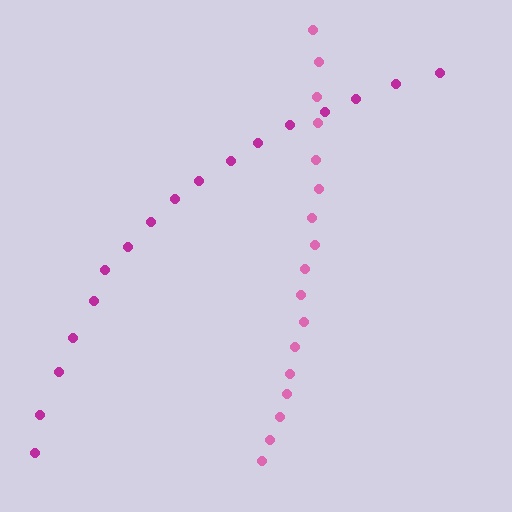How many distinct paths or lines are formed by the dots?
There are 2 distinct paths.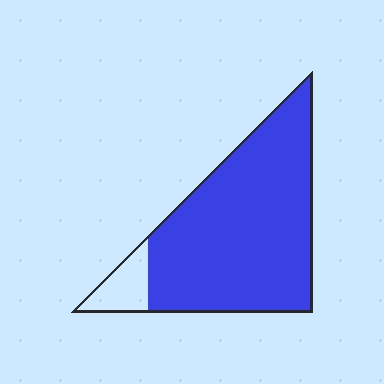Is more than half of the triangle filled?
Yes.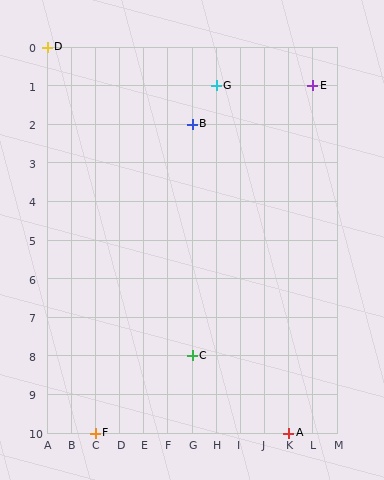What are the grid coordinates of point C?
Point C is at grid coordinates (G, 8).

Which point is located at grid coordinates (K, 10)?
Point A is at (K, 10).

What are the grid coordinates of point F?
Point F is at grid coordinates (C, 10).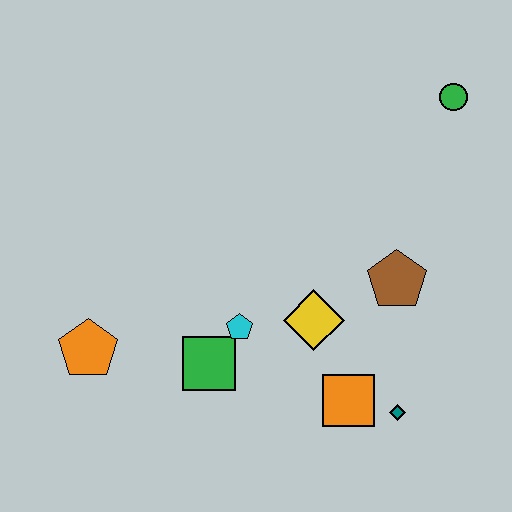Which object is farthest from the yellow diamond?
The green circle is farthest from the yellow diamond.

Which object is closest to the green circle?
The brown pentagon is closest to the green circle.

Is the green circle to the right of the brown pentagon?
Yes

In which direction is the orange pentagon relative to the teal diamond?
The orange pentagon is to the left of the teal diamond.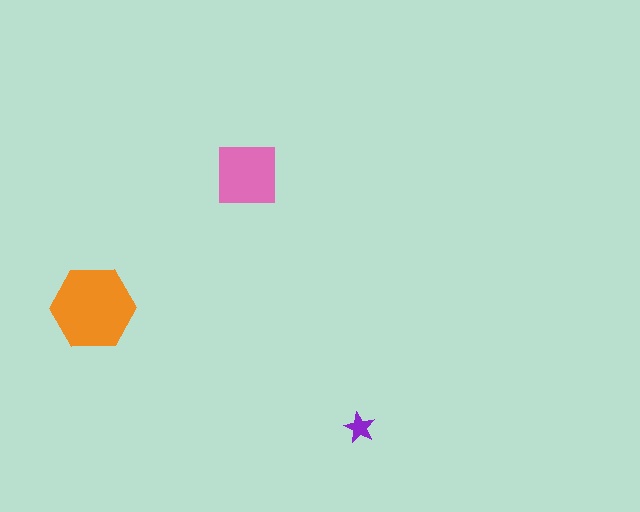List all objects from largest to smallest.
The orange hexagon, the pink square, the purple star.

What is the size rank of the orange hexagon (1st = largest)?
1st.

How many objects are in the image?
There are 3 objects in the image.